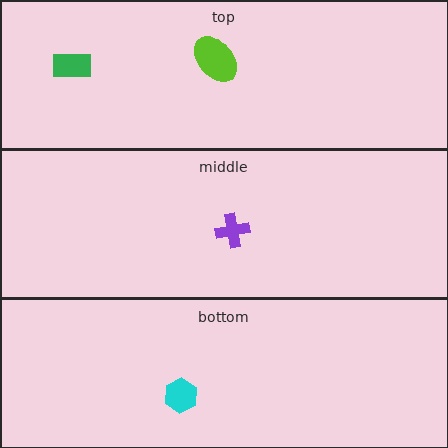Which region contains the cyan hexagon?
The bottom region.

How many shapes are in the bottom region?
1.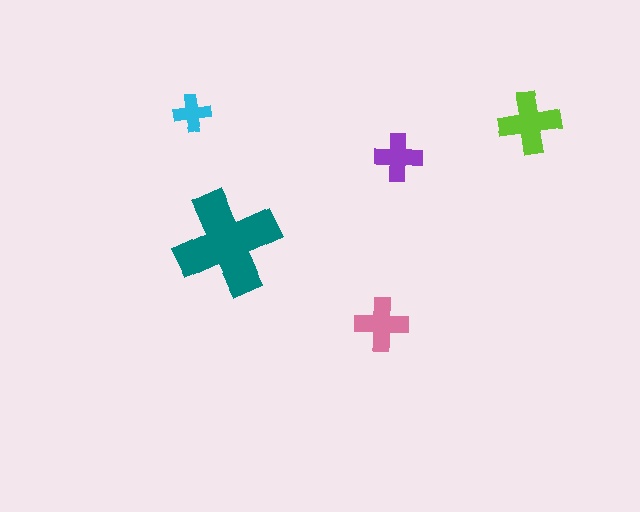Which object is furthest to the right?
The lime cross is rightmost.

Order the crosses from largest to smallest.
the teal one, the lime one, the pink one, the purple one, the cyan one.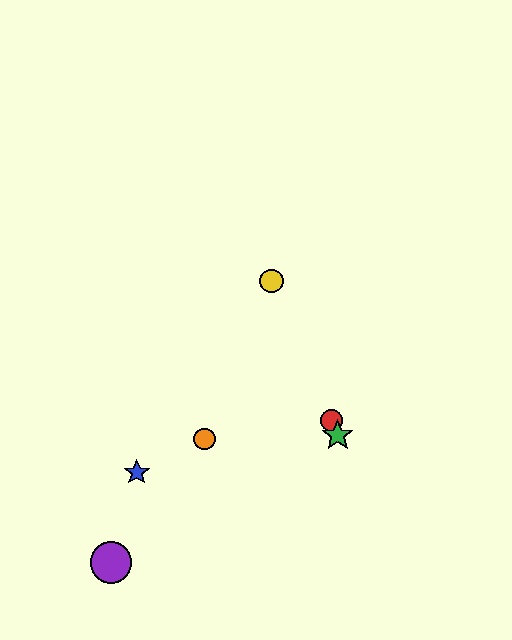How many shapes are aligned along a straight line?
3 shapes (the red circle, the green star, the yellow circle) are aligned along a straight line.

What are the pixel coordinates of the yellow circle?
The yellow circle is at (272, 281).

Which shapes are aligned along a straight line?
The red circle, the green star, the yellow circle are aligned along a straight line.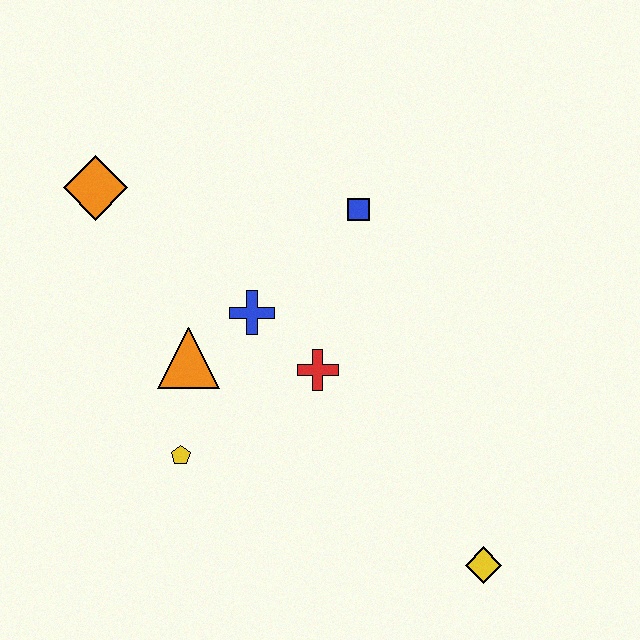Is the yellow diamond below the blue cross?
Yes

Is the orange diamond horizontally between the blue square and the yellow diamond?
No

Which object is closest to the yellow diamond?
The red cross is closest to the yellow diamond.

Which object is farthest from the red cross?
The orange diamond is farthest from the red cross.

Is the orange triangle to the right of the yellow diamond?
No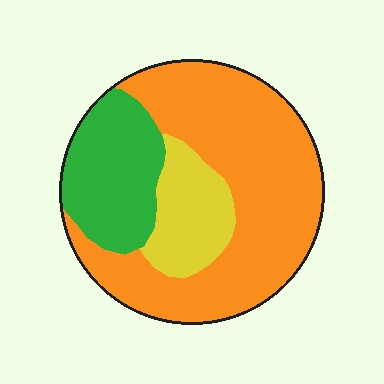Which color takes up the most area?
Orange, at roughly 60%.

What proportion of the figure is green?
Green takes up about one quarter (1/4) of the figure.